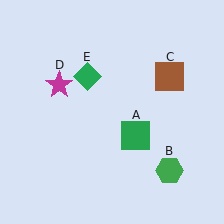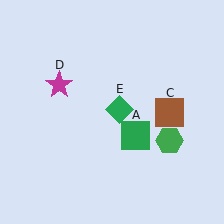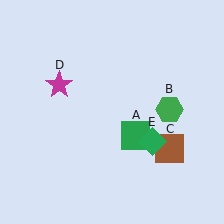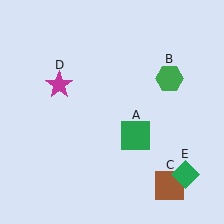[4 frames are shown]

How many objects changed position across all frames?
3 objects changed position: green hexagon (object B), brown square (object C), green diamond (object E).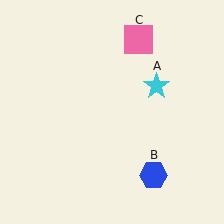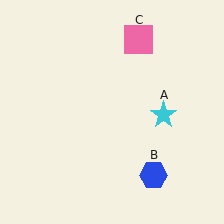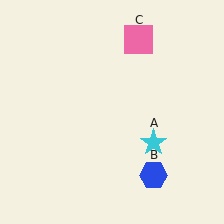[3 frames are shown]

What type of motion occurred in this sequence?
The cyan star (object A) rotated clockwise around the center of the scene.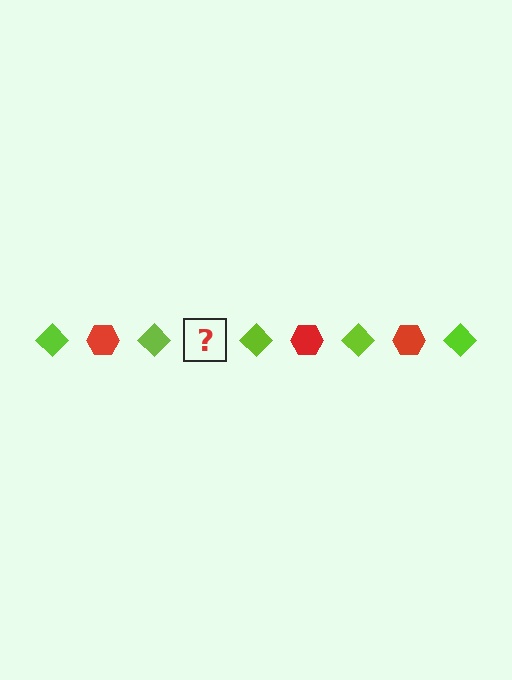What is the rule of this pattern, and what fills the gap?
The rule is that the pattern alternates between lime diamond and red hexagon. The gap should be filled with a red hexagon.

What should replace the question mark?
The question mark should be replaced with a red hexagon.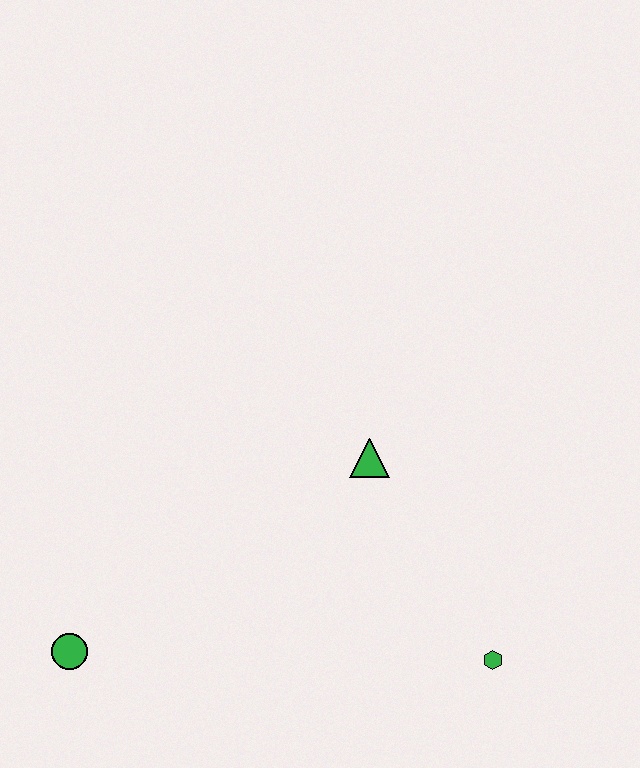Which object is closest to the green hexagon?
The green triangle is closest to the green hexagon.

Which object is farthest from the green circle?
The green hexagon is farthest from the green circle.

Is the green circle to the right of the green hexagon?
No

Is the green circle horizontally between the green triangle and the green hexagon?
No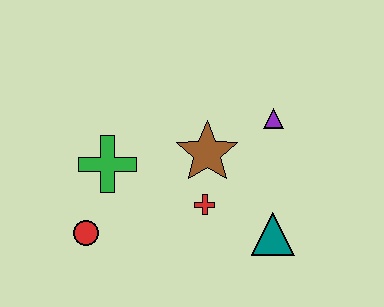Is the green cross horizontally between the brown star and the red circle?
Yes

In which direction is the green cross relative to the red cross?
The green cross is to the left of the red cross.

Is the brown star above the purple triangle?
No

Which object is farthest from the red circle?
The purple triangle is farthest from the red circle.